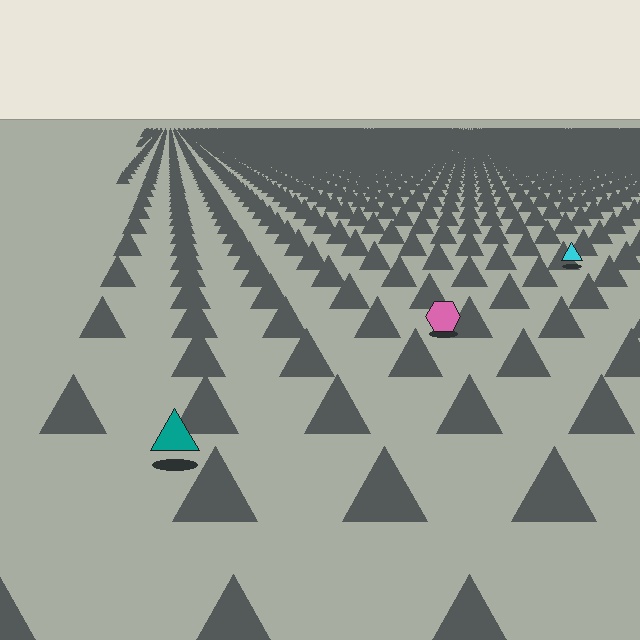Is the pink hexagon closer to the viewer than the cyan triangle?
Yes. The pink hexagon is closer — you can tell from the texture gradient: the ground texture is coarser near it.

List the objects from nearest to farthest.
From nearest to farthest: the teal triangle, the pink hexagon, the cyan triangle.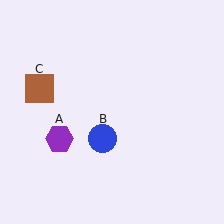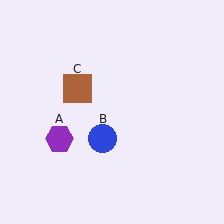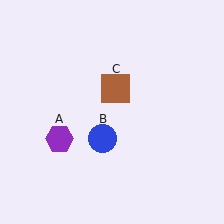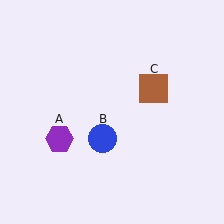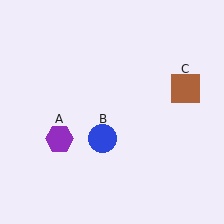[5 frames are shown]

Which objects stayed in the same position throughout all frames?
Purple hexagon (object A) and blue circle (object B) remained stationary.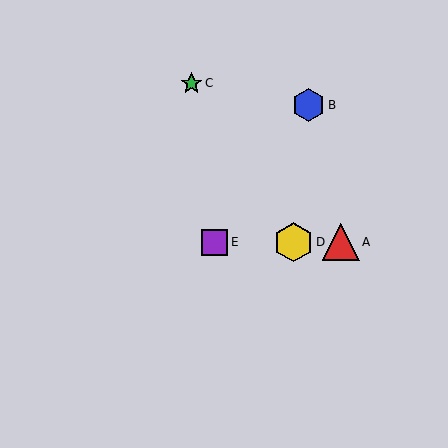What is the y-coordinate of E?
Object E is at y≈242.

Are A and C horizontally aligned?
No, A is at y≈242 and C is at y≈83.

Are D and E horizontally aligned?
Yes, both are at y≈242.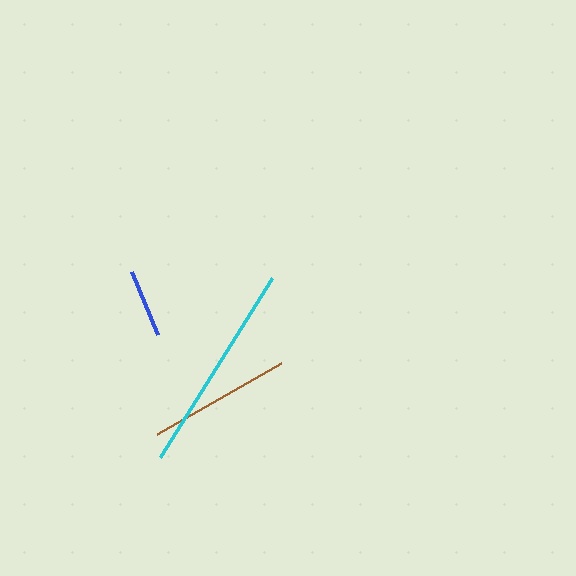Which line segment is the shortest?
The blue line is the shortest at approximately 69 pixels.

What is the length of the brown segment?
The brown segment is approximately 143 pixels long.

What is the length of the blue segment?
The blue segment is approximately 69 pixels long.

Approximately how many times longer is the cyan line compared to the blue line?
The cyan line is approximately 3.1 times the length of the blue line.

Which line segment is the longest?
The cyan line is the longest at approximately 211 pixels.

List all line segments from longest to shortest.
From longest to shortest: cyan, brown, blue.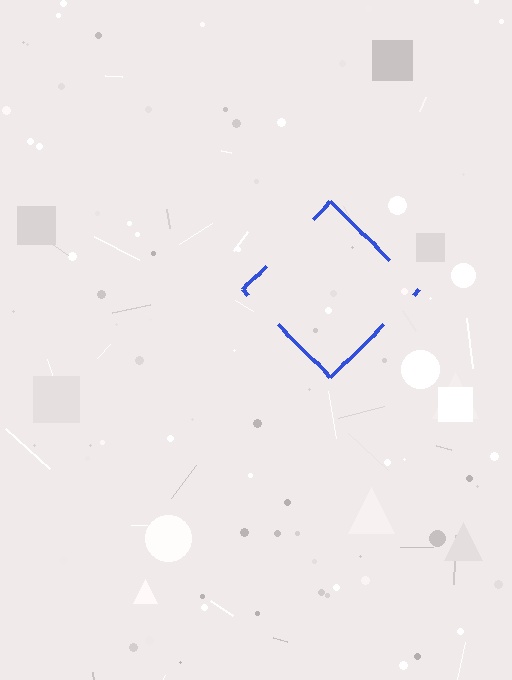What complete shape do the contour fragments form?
The contour fragments form a diamond.